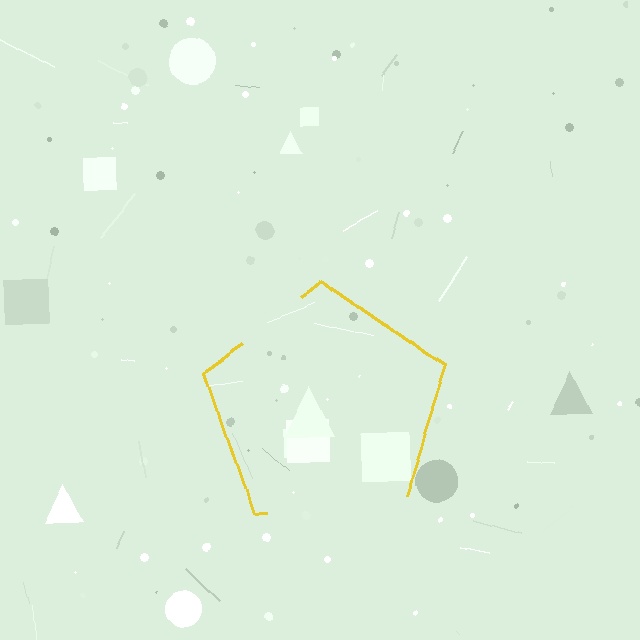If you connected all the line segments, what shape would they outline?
They would outline a pentagon.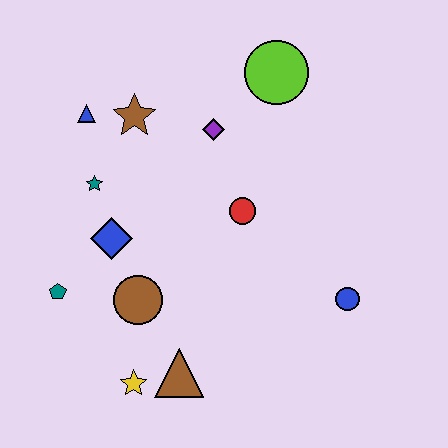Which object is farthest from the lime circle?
The yellow star is farthest from the lime circle.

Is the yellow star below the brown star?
Yes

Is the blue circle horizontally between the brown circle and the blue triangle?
No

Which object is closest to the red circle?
The purple diamond is closest to the red circle.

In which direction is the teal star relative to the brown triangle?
The teal star is above the brown triangle.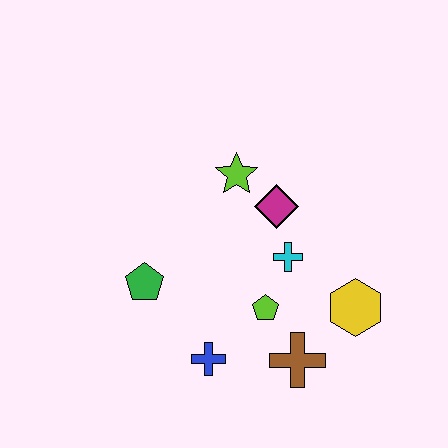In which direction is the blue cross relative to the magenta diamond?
The blue cross is below the magenta diamond.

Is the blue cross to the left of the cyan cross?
Yes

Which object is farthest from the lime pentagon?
The lime star is farthest from the lime pentagon.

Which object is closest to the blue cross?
The lime pentagon is closest to the blue cross.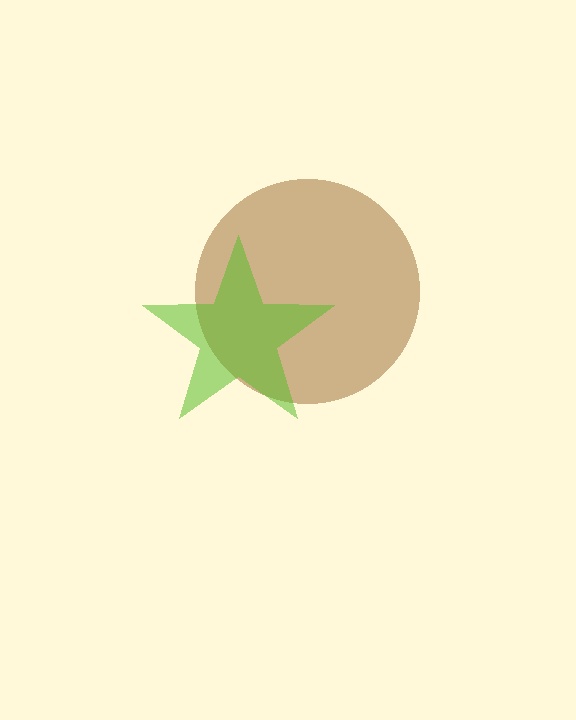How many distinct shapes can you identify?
There are 2 distinct shapes: a brown circle, a lime star.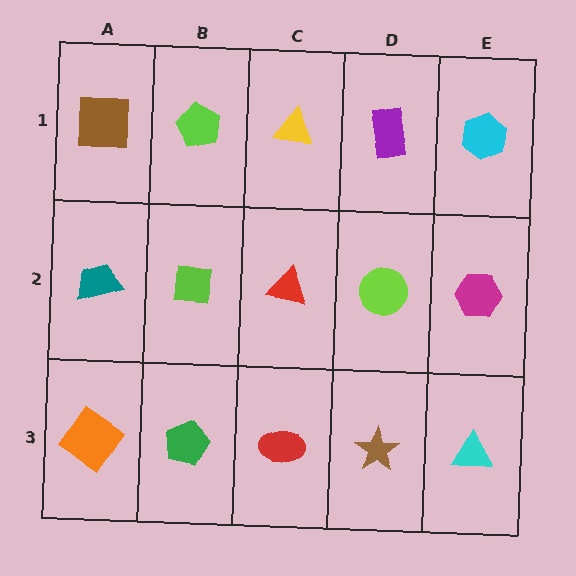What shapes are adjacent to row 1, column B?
A lime square (row 2, column B), a brown square (row 1, column A), a yellow triangle (row 1, column C).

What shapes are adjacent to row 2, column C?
A yellow triangle (row 1, column C), a red ellipse (row 3, column C), a lime square (row 2, column B), a lime circle (row 2, column D).